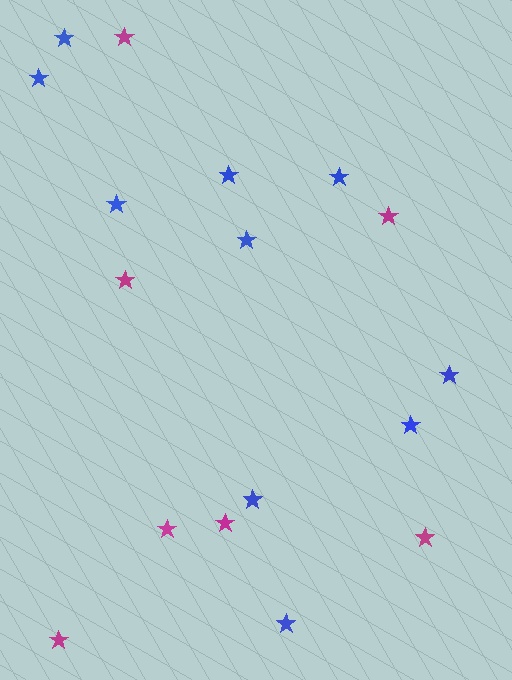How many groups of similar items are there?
There are 2 groups: one group of blue stars (10) and one group of magenta stars (7).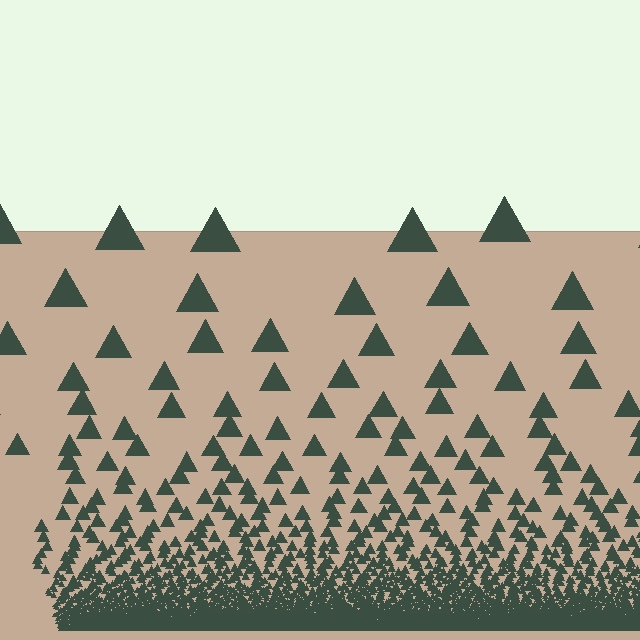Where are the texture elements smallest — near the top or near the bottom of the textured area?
Near the bottom.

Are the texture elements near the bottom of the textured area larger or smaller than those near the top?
Smaller. The gradient is inverted — elements near the bottom are smaller and denser.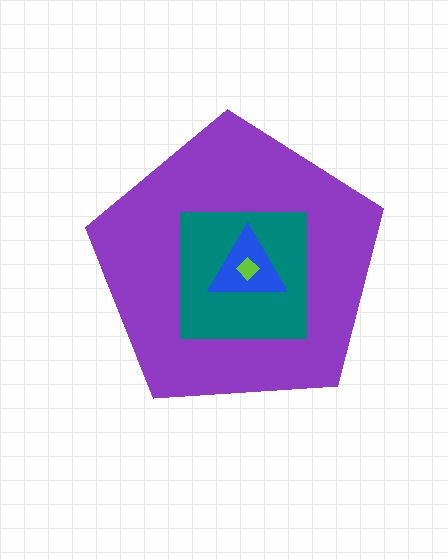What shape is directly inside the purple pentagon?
The teal square.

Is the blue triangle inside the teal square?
Yes.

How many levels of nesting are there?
4.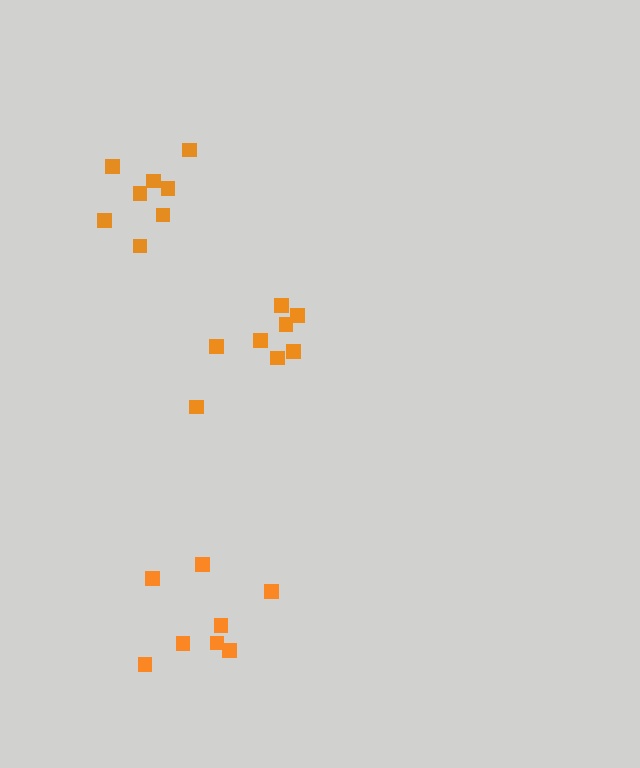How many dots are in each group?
Group 1: 8 dots, Group 2: 8 dots, Group 3: 8 dots (24 total).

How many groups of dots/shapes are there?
There are 3 groups.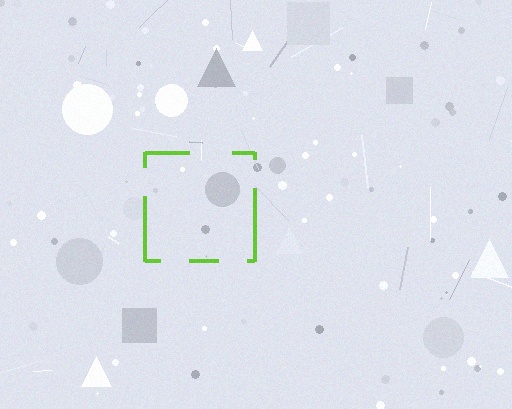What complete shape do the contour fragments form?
The contour fragments form a square.